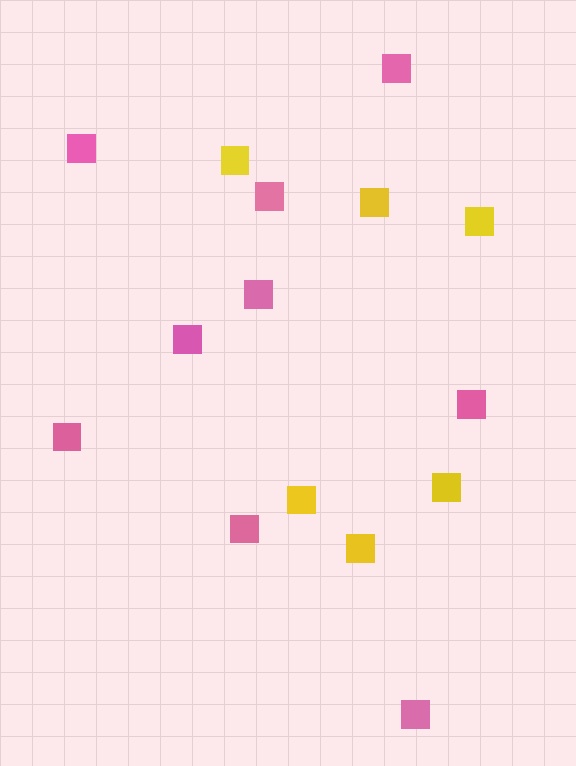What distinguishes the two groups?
There are 2 groups: one group of yellow squares (6) and one group of pink squares (9).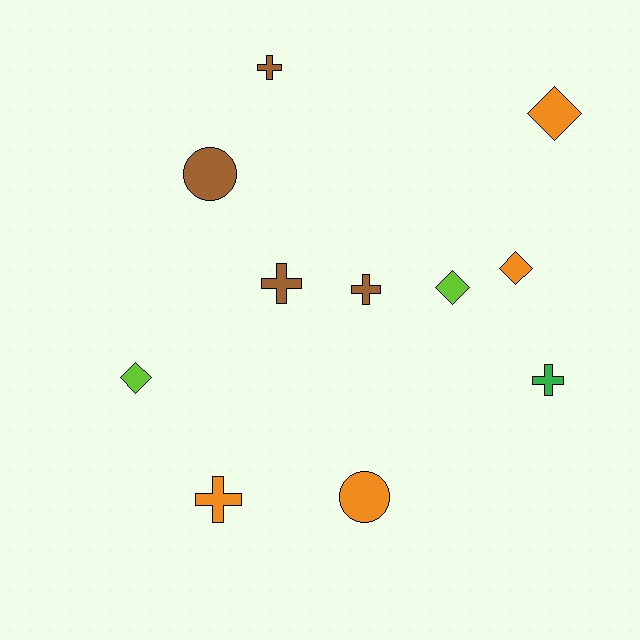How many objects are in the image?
There are 11 objects.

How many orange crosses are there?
There is 1 orange cross.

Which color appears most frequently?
Brown, with 4 objects.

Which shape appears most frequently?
Cross, with 5 objects.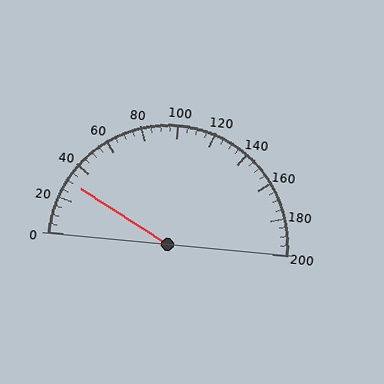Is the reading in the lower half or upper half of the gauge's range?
The reading is in the lower half of the range (0 to 200).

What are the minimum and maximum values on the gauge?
The gauge ranges from 0 to 200.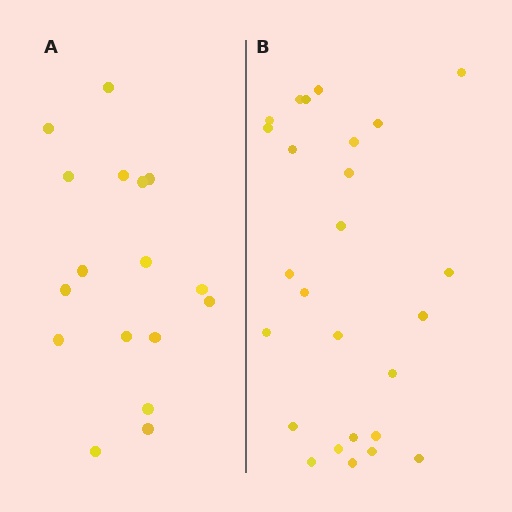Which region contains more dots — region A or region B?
Region B (the right region) has more dots.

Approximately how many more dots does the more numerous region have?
Region B has roughly 8 or so more dots than region A.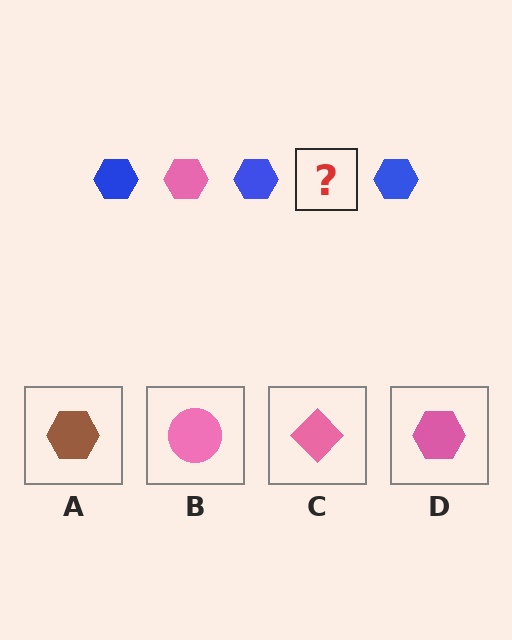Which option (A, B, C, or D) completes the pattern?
D.